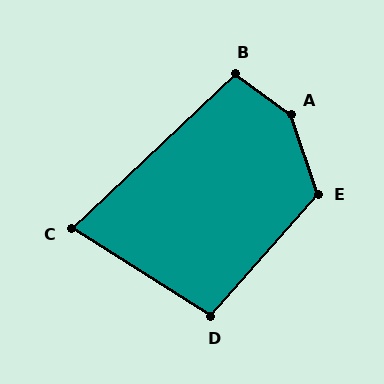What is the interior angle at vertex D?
Approximately 99 degrees (obtuse).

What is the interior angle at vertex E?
Approximately 120 degrees (obtuse).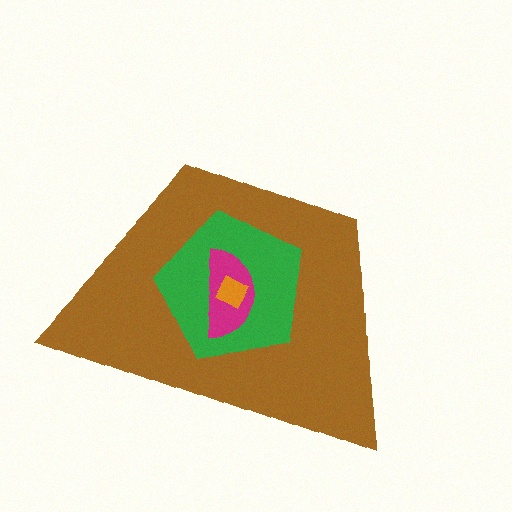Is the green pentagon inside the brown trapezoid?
Yes.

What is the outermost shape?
The brown trapezoid.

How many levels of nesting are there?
4.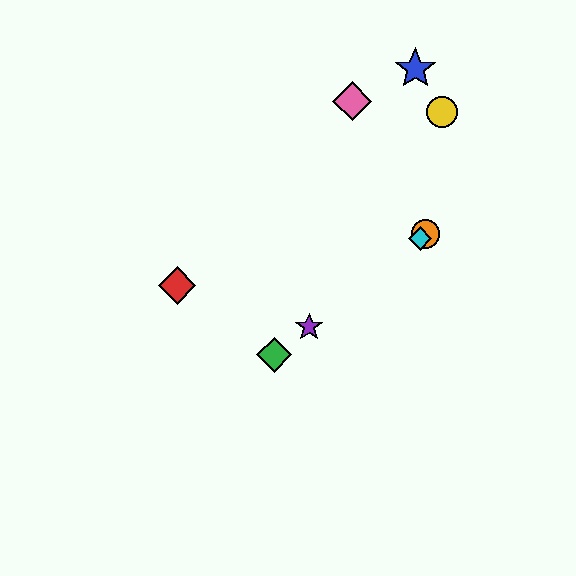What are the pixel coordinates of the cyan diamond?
The cyan diamond is at (420, 238).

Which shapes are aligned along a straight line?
The green diamond, the purple star, the orange circle, the cyan diamond are aligned along a straight line.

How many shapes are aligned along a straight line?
4 shapes (the green diamond, the purple star, the orange circle, the cyan diamond) are aligned along a straight line.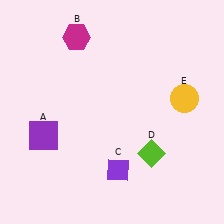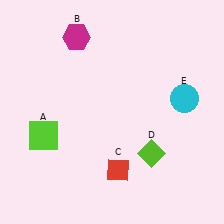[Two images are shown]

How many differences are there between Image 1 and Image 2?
There are 3 differences between the two images.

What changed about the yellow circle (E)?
In Image 1, E is yellow. In Image 2, it changed to cyan.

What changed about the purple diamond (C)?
In Image 1, C is purple. In Image 2, it changed to red.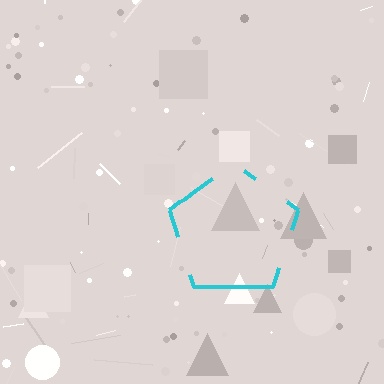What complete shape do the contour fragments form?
The contour fragments form a pentagon.